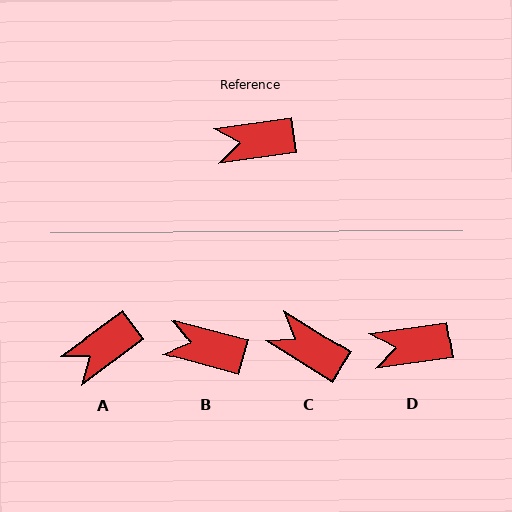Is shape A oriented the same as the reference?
No, it is off by about 28 degrees.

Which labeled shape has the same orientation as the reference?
D.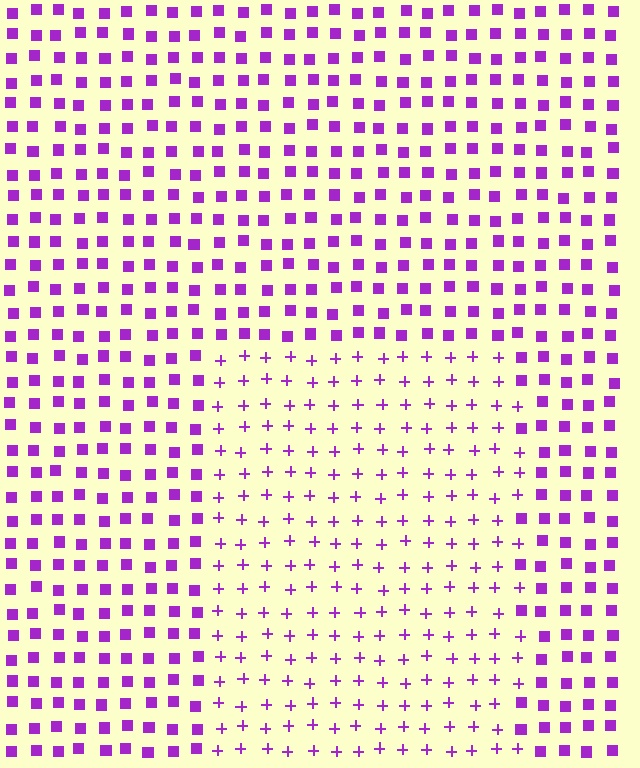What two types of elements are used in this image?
The image uses plus signs inside the rectangle region and squares outside it.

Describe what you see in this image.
The image is filled with small purple elements arranged in a uniform grid. A rectangle-shaped region contains plus signs, while the surrounding area contains squares. The boundary is defined purely by the change in element shape.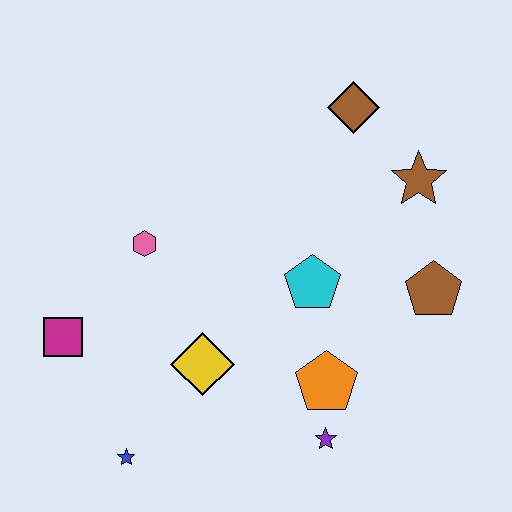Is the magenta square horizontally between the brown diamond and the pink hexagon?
No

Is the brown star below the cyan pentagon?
No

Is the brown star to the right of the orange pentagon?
Yes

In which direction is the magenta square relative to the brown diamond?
The magenta square is to the left of the brown diamond.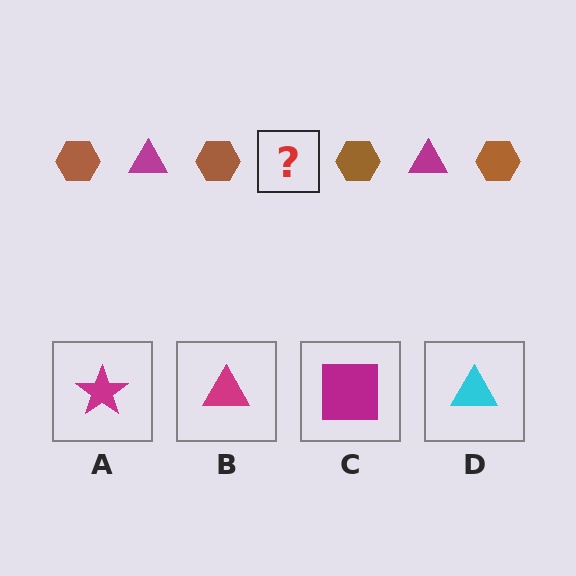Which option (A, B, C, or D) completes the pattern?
B.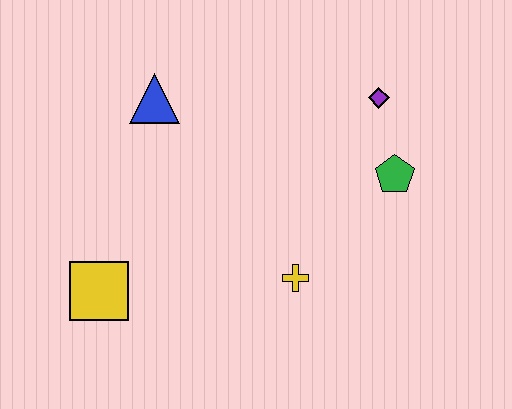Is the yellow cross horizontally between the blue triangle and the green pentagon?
Yes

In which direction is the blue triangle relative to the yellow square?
The blue triangle is above the yellow square.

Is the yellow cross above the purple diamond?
No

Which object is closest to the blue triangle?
The yellow square is closest to the blue triangle.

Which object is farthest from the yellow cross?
The blue triangle is farthest from the yellow cross.